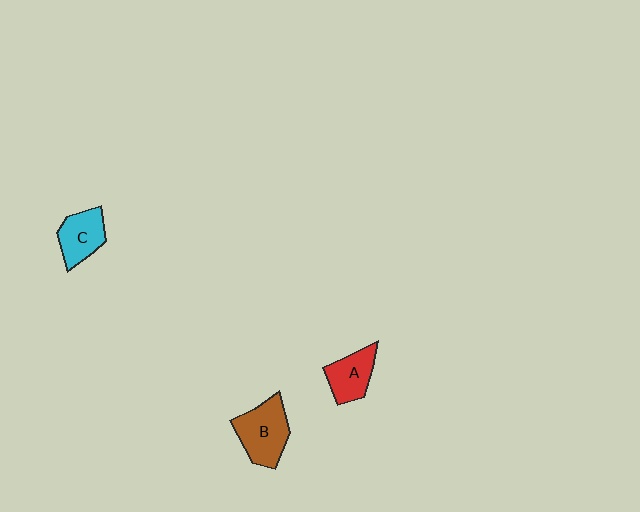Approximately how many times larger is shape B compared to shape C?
Approximately 1.4 times.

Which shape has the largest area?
Shape B (brown).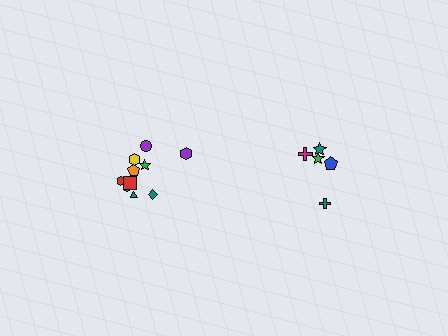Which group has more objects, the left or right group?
The left group.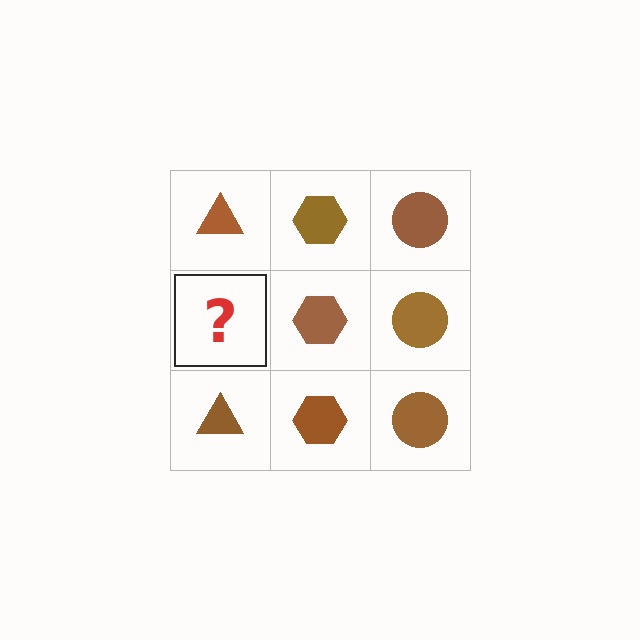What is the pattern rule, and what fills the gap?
The rule is that each column has a consistent shape. The gap should be filled with a brown triangle.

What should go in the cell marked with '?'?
The missing cell should contain a brown triangle.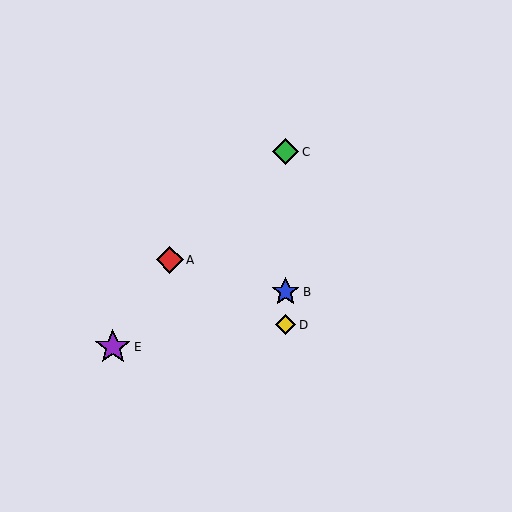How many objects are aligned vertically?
3 objects (B, C, D) are aligned vertically.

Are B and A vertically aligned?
No, B is at x≈286 and A is at x≈170.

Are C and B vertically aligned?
Yes, both are at x≈286.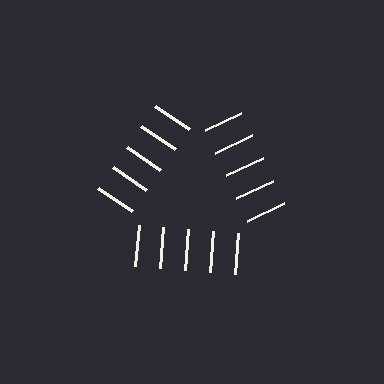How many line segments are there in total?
15 — 5 along each of the 3 edges.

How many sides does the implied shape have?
3 sides — the line-ends trace a triangle.